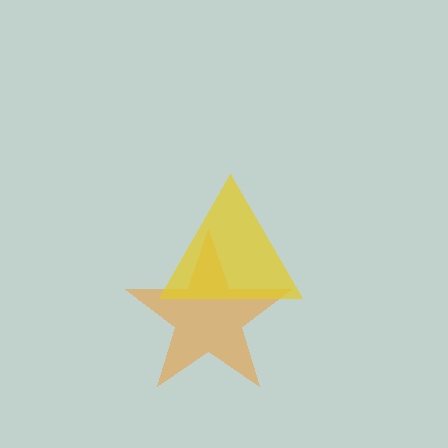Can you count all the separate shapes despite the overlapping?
Yes, there are 2 separate shapes.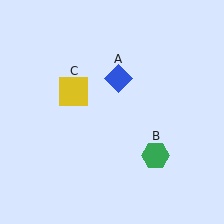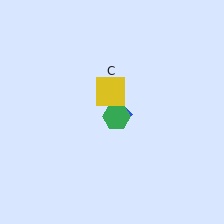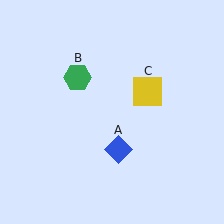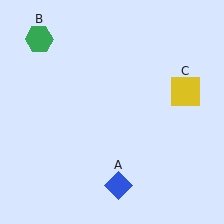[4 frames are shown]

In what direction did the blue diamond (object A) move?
The blue diamond (object A) moved down.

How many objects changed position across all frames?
3 objects changed position: blue diamond (object A), green hexagon (object B), yellow square (object C).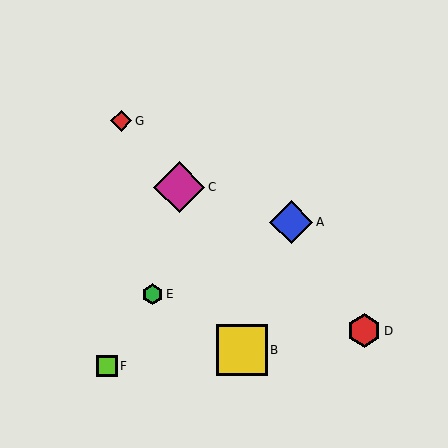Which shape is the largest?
The yellow square (labeled B) is the largest.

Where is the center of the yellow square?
The center of the yellow square is at (242, 350).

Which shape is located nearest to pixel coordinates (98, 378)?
The lime square (labeled F) at (107, 366) is nearest to that location.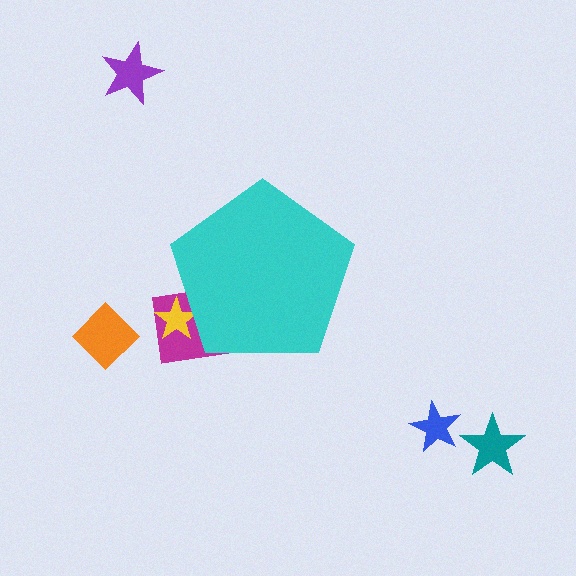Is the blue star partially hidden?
No, the blue star is fully visible.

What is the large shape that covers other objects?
A cyan pentagon.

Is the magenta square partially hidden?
Yes, the magenta square is partially hidden behind the cyan pentagon.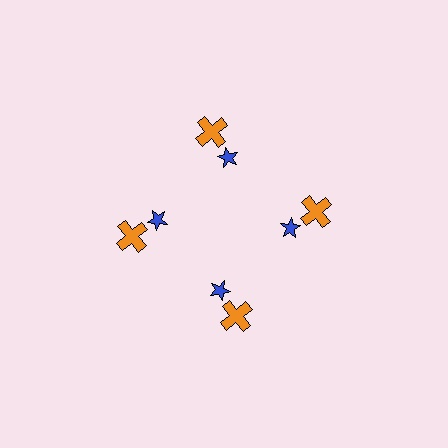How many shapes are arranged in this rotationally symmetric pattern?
There are 8 shapes, arranged in 4 groups of 2.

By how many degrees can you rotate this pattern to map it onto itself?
The pattern maps onto itself every 90 degrees of rotation.